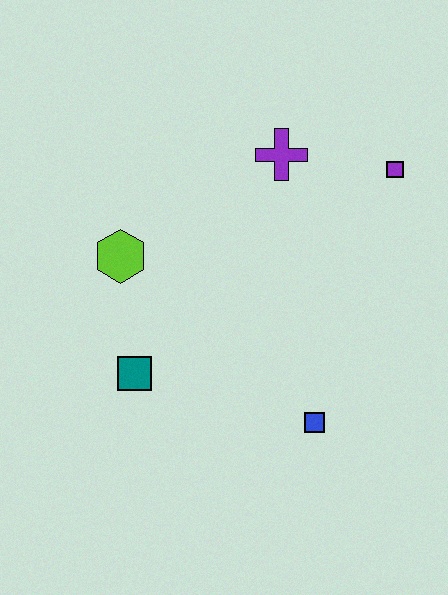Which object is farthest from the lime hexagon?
The purple square is farthest from the lime hexagon.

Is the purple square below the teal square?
No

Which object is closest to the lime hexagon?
The teal square is closest to the lime hexagon.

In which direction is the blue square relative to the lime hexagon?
The blue square is to the right of the lime hexagon.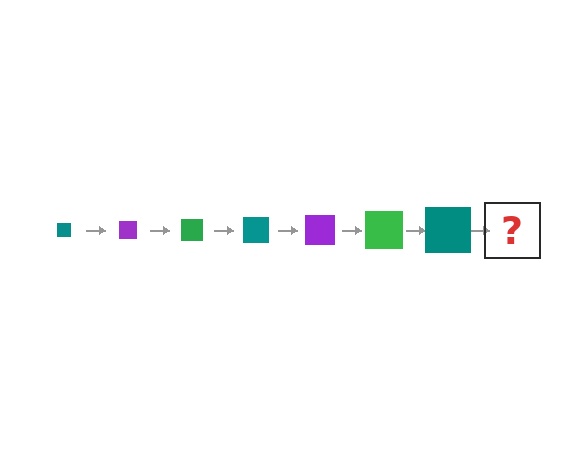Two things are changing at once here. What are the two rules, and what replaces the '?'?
The two rules are that the square grows larger each step and the color cycles through teal, purple, and green. The '?' should be a purple square, larger than the previous one.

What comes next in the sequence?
The next element should be a purple square, larger than the previous one.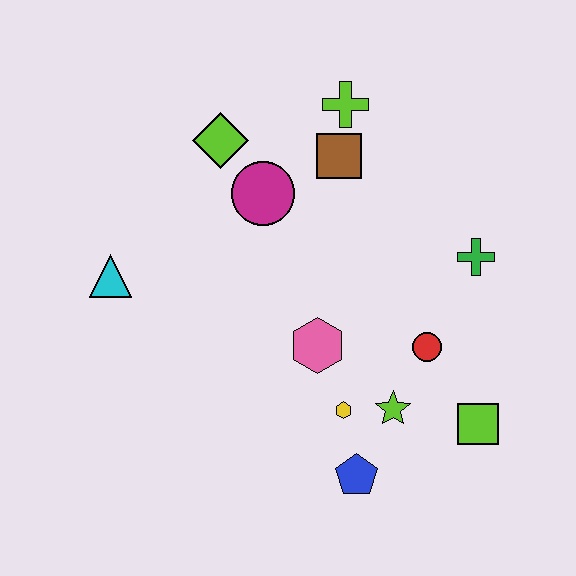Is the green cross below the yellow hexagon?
No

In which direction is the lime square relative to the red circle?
The lime square is below the red circle.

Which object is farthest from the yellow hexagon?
The lime cross is farthest from the yellow hexagon.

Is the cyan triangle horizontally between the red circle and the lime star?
No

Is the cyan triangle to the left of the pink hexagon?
Yes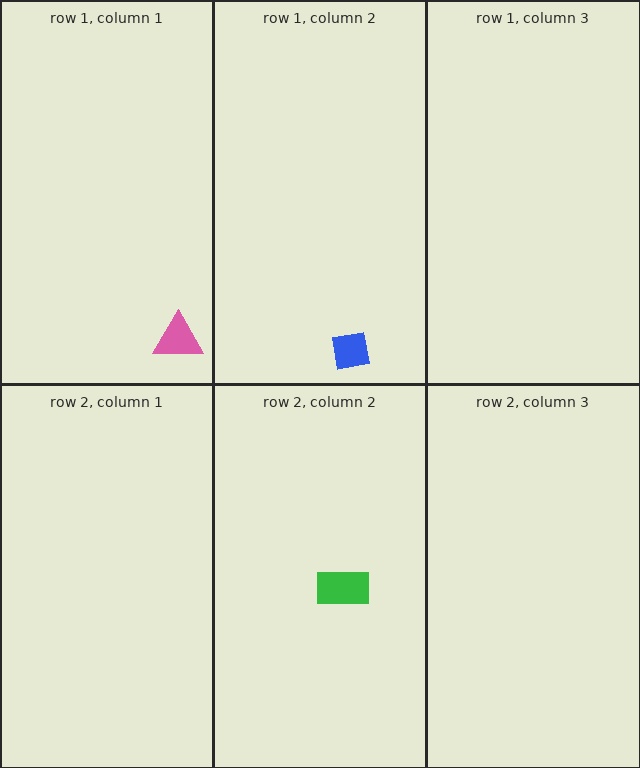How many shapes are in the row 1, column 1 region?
1.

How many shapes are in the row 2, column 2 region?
1.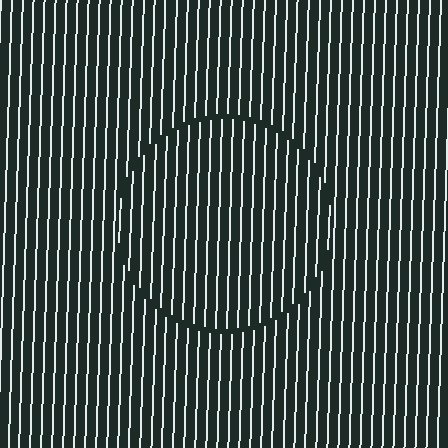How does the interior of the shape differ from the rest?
The interior of the shape contains the same grating, shifted by half a period — the contour is defined by the phase discontinuity where line-ends from the inner and outer gratings abut.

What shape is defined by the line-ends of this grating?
An illusory circle. The interior of the shape contains the same grating, shifted by half a period — the contour is defined by the phase discontinuity where line-ends from the inner and outer gratings abut.